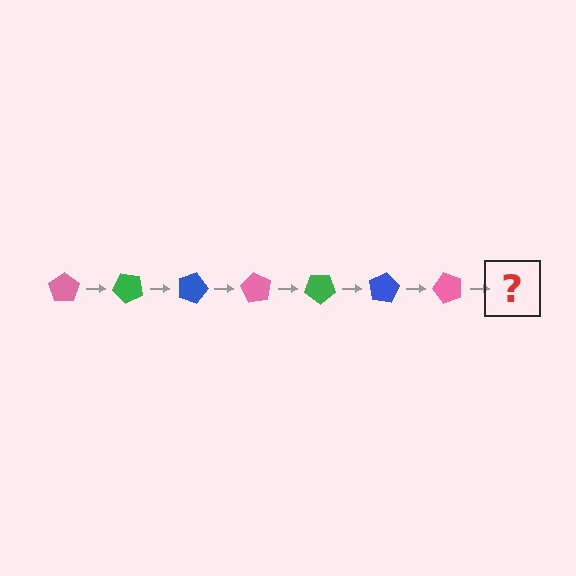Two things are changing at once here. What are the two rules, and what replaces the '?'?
The two rules are that it rotates 45 degrees each step and the color cycles through pink, green, and blue. The '?' should be a green pentagon, rotated 315 degrees from the start.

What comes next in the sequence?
The next element should be a green pentagon, rotated 315 degrees from the start.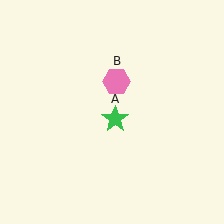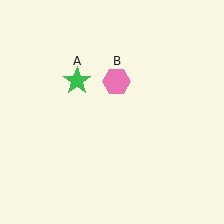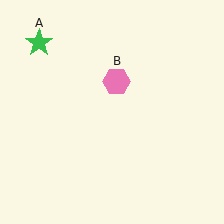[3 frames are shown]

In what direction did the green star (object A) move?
The green star (object A) moved up and to the left.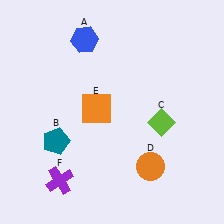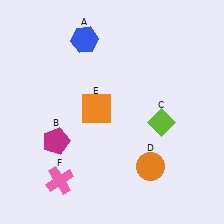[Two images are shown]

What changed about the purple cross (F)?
In Image 1, F is purple. In Image 2, it changed to pink.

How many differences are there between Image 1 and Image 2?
There are 2 differences between the two images.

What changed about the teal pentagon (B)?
In Image 1, B is teal. In Image 2, it changed to magenta.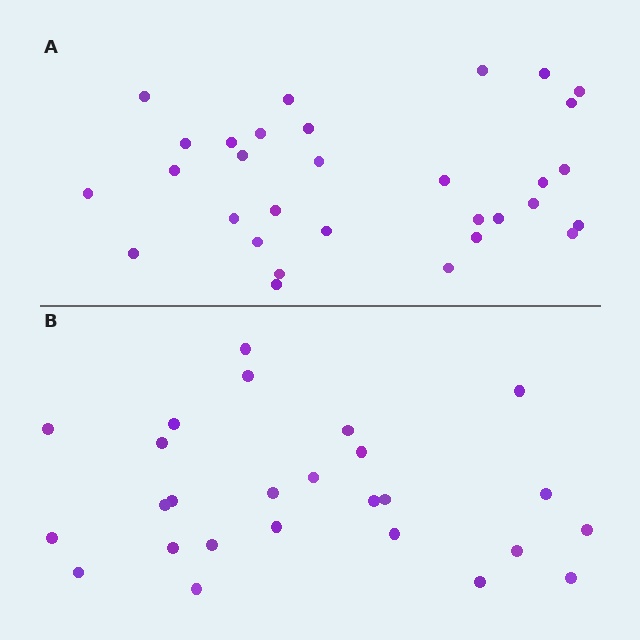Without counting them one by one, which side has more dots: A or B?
Region A (the top region) has more dots.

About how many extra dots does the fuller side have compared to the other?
Region A has about 5 more dots than region B.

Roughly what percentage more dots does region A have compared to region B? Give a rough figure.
About 20% more.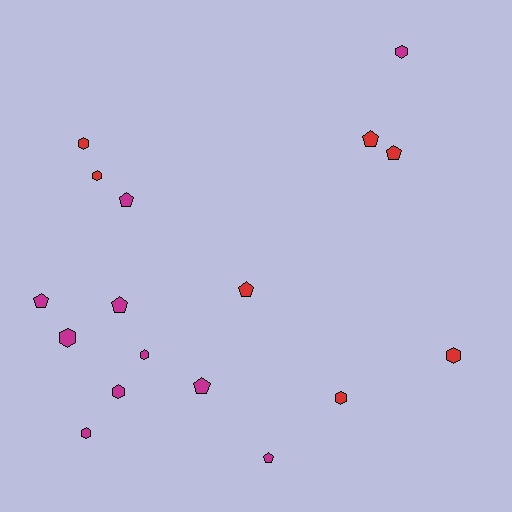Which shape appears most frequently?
Hexagon, with 9 objects.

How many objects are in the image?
There are 17 objects.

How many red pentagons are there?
There are 3 red pentagons.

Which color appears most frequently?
Magenta, with 10 objects.